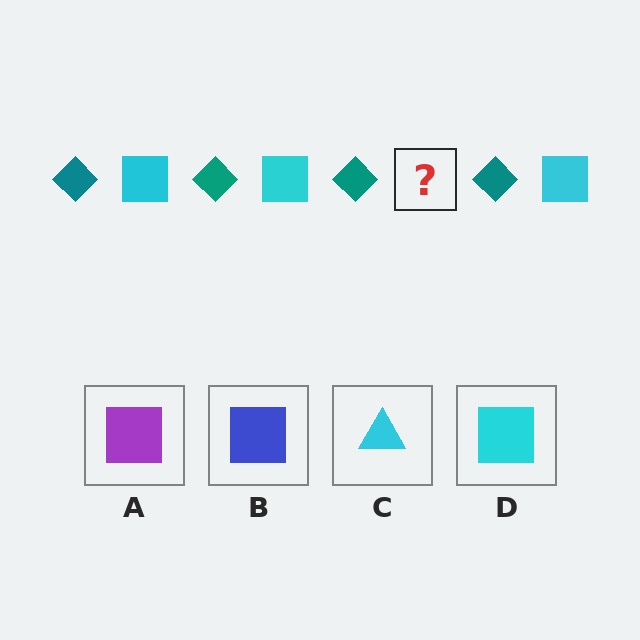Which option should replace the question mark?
Option D.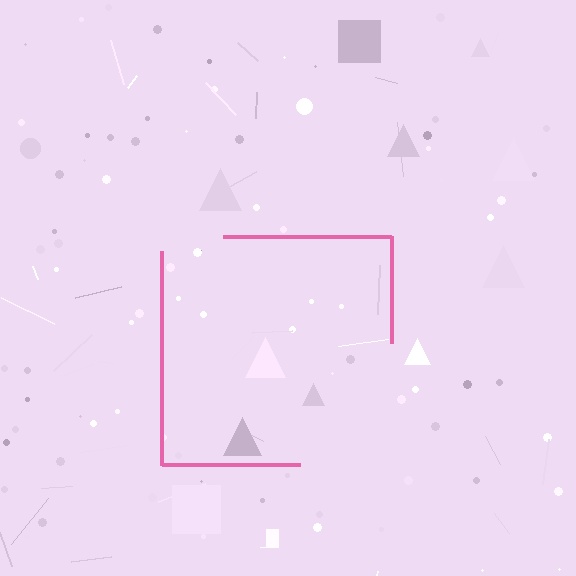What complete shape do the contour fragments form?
The contour fragments form a square.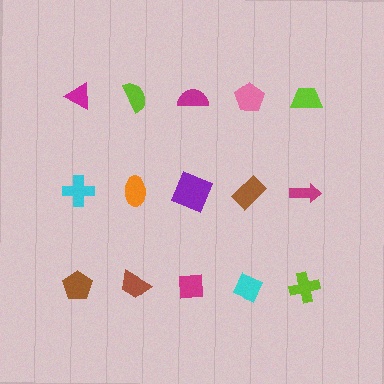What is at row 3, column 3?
A magenta square.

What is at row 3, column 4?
A cyan diamond.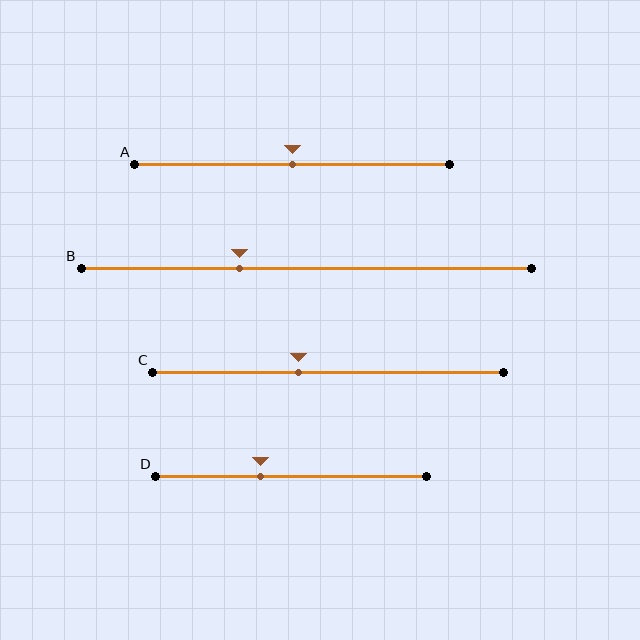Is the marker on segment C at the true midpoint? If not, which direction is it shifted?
No, the marker on segment C is shifted to the left by about 9% of the segment length.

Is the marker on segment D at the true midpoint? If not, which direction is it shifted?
No, the marker on segment D is shifted to the left by about 11% of the segment length.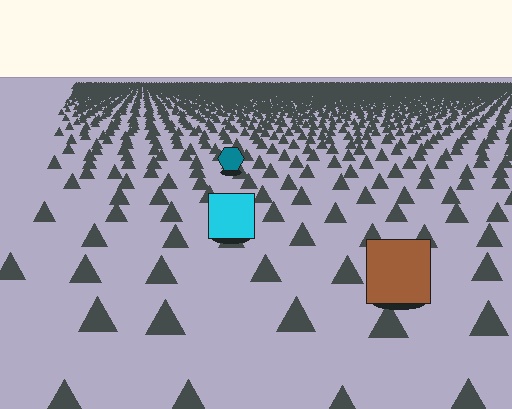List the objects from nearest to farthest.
From nearest to farthest: the brown square, the cyan square, the teal hexagon.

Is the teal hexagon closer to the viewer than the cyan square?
No. The cyan square is closer — you can tell from the texture gradient: the ground texture is coarser near it.